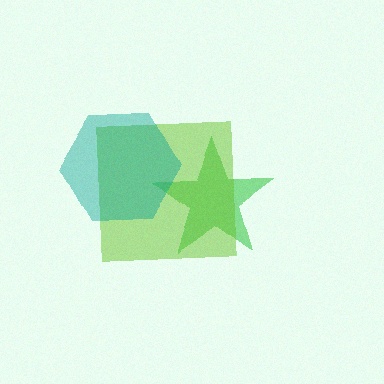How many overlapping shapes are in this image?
There are 3 overlapping shapes in the image.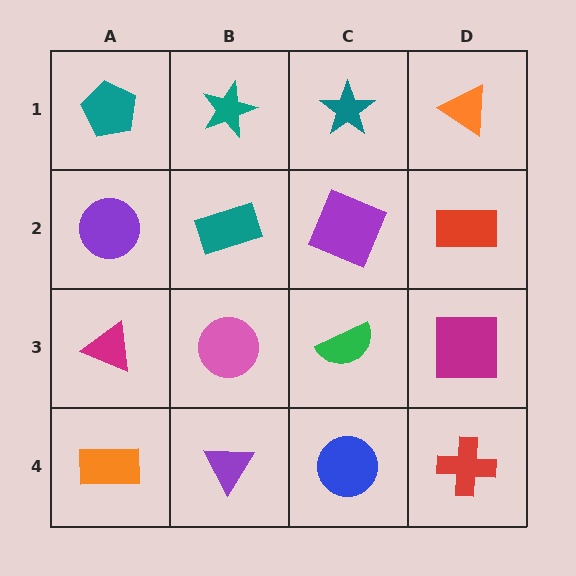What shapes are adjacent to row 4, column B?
A pink circle (row 3, column B), an orange rectangle (row 4, column A), a blue circle (row 4, column C).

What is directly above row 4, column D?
A magenta square.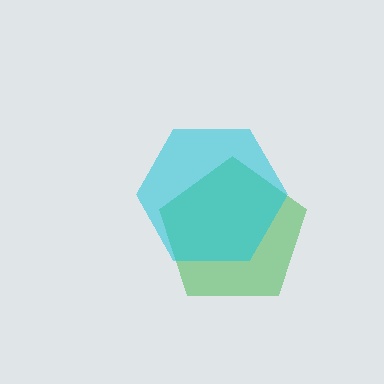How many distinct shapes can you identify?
There are 2 distinct shapes: a green pentagon, a cyan hexagon.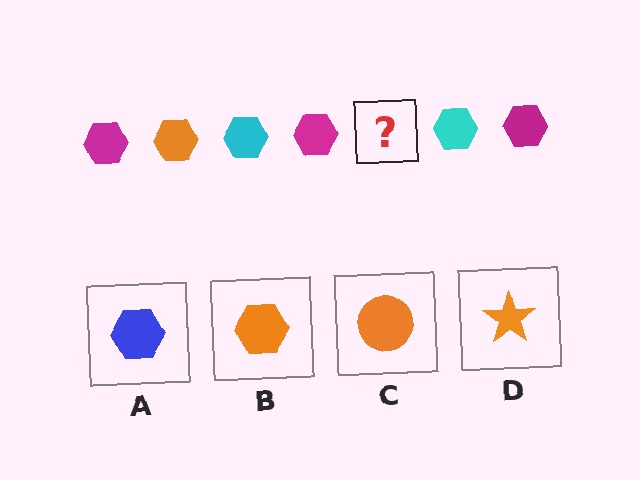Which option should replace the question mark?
Option B.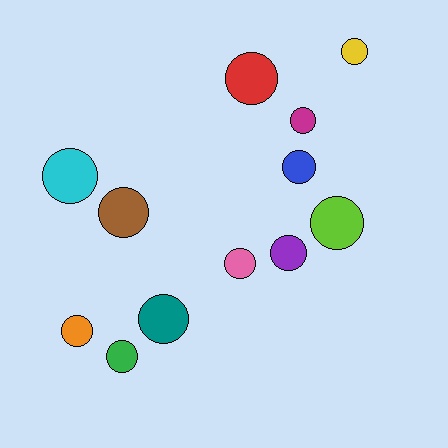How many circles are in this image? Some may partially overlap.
There are 12 circles.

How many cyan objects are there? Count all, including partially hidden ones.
There is 1 cyan object.